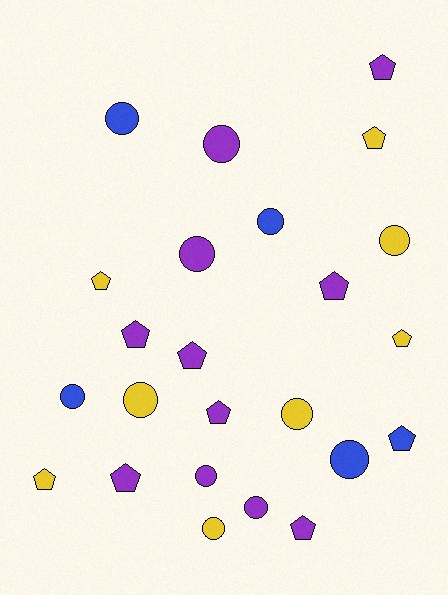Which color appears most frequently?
Purple, with 11 objects.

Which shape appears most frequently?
Pentagon, with 12 objects.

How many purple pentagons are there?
There are 7 purple pentagons.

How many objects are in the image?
There are 24 objects.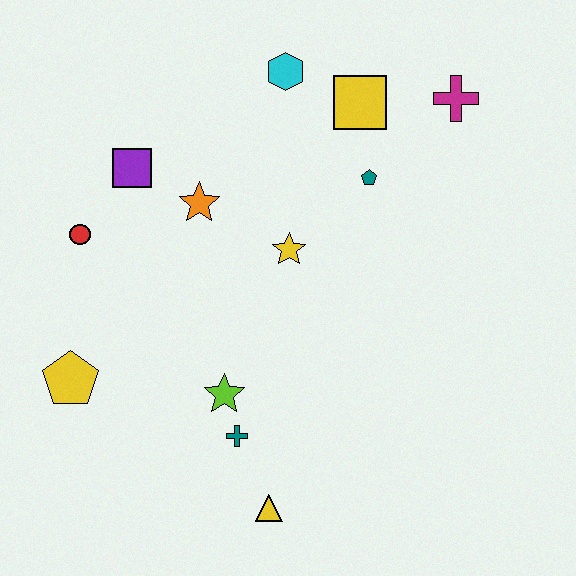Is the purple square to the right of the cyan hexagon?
No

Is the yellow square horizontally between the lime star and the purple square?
No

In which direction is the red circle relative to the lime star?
The red circle is above the lime star.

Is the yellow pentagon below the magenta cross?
Yes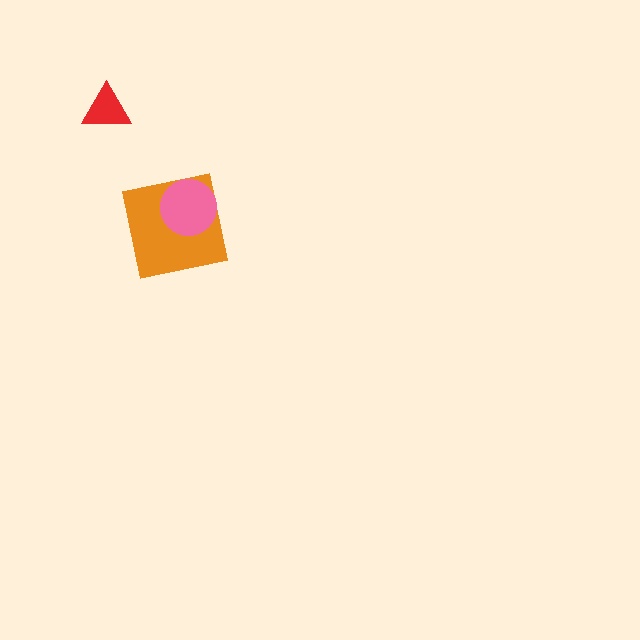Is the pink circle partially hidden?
No, no other shape covers it.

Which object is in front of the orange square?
The pink circle is in front of the orange square.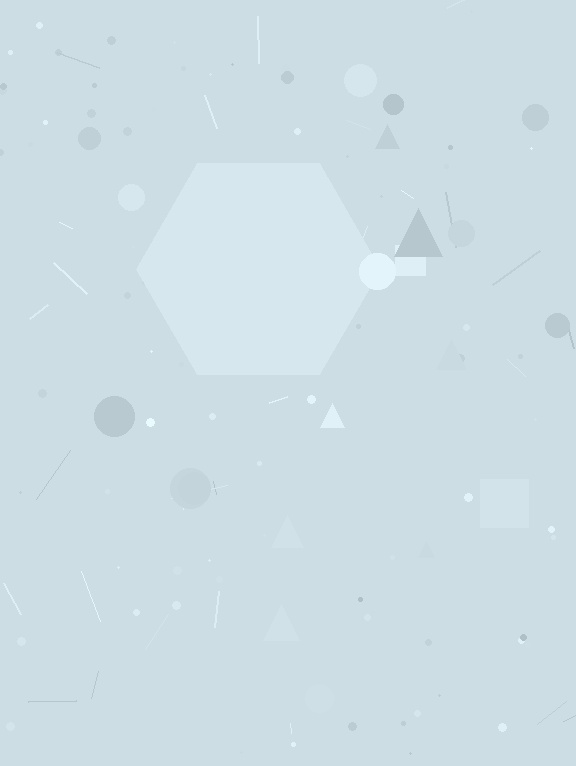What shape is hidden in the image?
A hexagon is hidden in the image.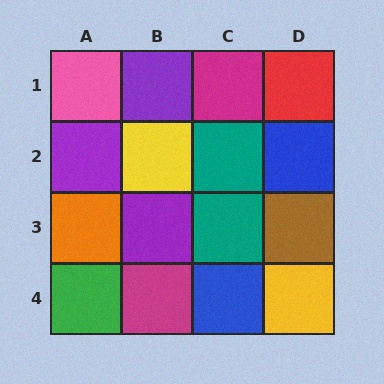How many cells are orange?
1 cell is orange.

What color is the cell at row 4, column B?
Magenta.